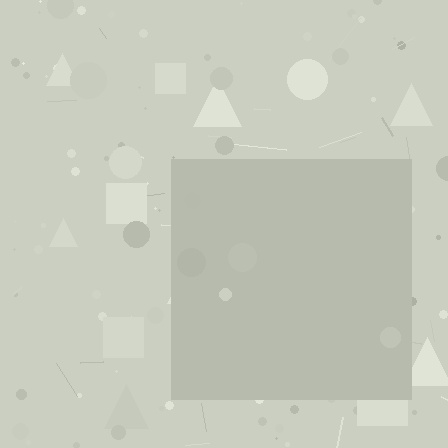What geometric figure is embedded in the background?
A square is embedded in the background.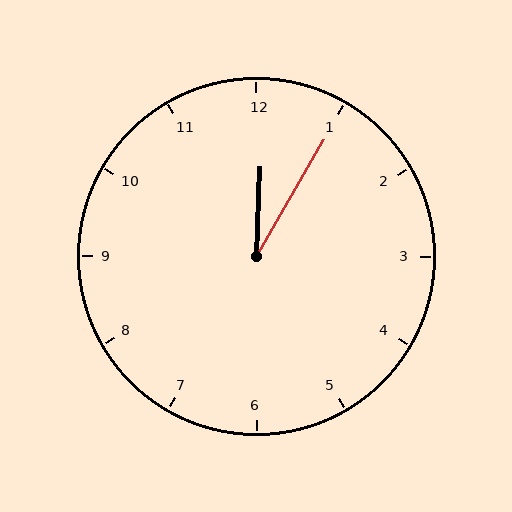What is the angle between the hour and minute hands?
Approximately 28 degrees.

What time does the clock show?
12:05.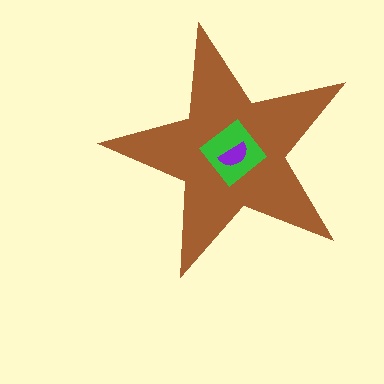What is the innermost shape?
The purple semicircle.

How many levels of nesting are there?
3.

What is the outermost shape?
The brown star.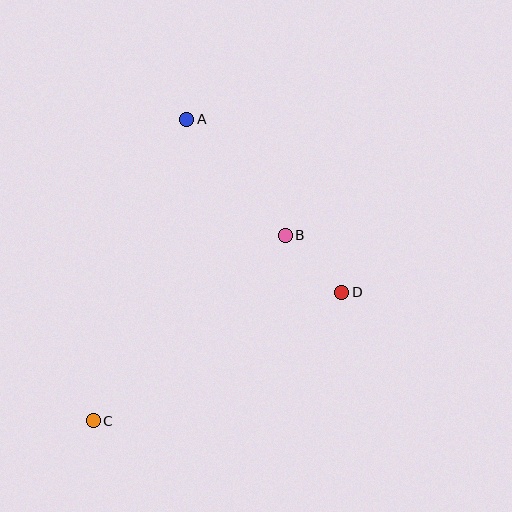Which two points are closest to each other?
Points B and D are closest to each other.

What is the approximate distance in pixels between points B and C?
The distance between B and C is approximately 267 pixels.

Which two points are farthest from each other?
Points A and C are farthest from each other.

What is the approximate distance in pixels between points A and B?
The distance between A and B is approximately 152 pixels.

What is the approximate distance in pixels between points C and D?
The distance between C and D is approximately 279 pixels.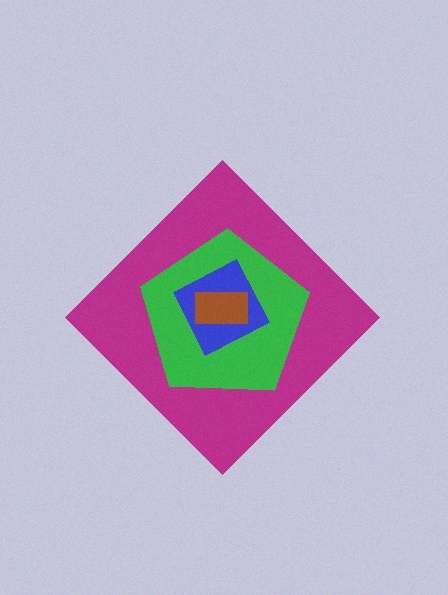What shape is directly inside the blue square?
The brown rectangle.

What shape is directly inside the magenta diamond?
The green pentagon.